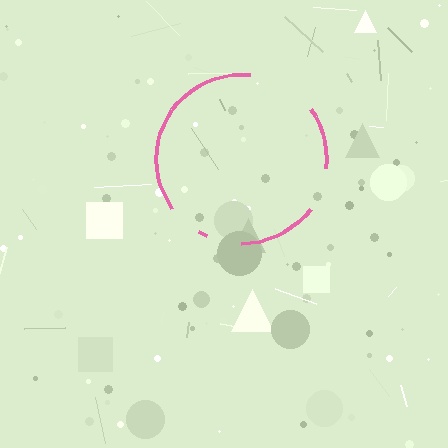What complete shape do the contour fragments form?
The contour fragments form a circle.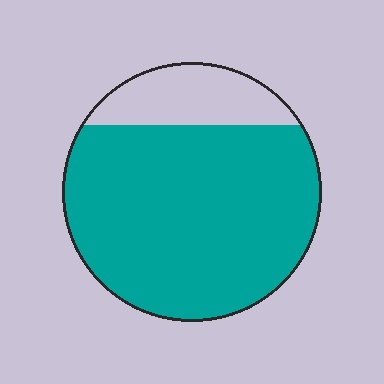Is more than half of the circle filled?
Yes.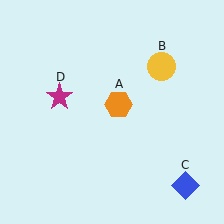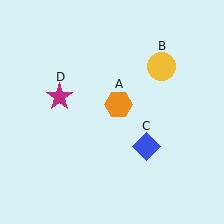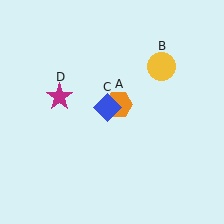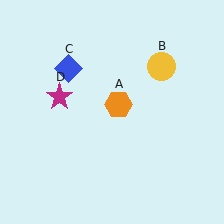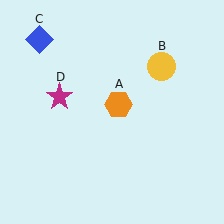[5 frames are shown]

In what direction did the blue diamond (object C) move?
The blue diamond (object C) moved up and to the left.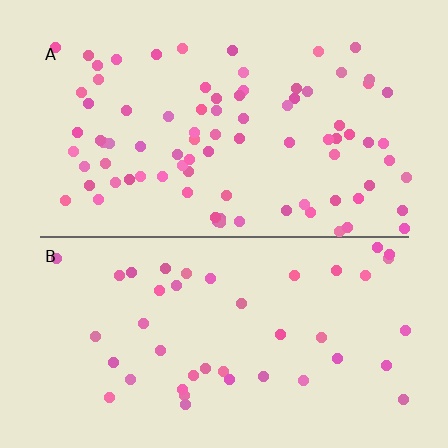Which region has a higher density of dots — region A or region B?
A (the top).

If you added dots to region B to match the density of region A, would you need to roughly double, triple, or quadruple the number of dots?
Approximately double.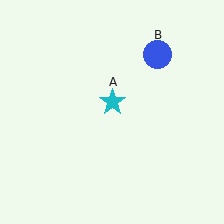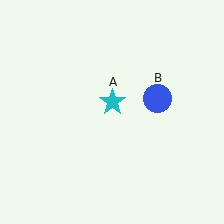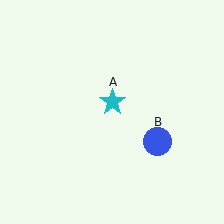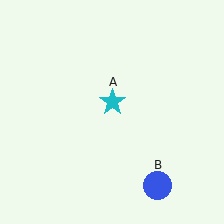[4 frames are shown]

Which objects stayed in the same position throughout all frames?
Cyan star (object A) remained stationary.